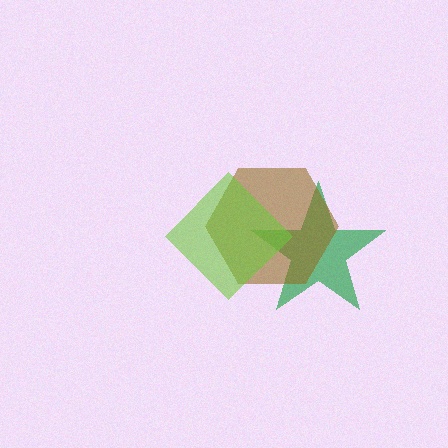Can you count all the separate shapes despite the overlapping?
Yes, there are 3 separate shapes.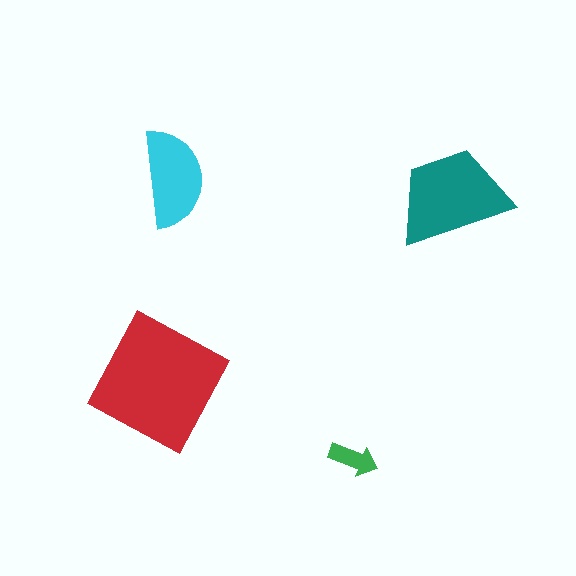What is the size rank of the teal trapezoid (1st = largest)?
2nd.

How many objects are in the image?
There are 4 objects in the image.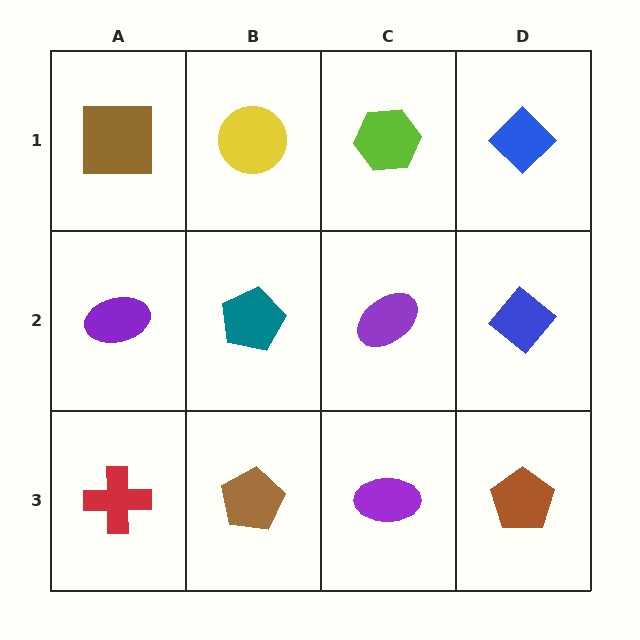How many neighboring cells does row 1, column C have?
3.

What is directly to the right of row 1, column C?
A blue diamond.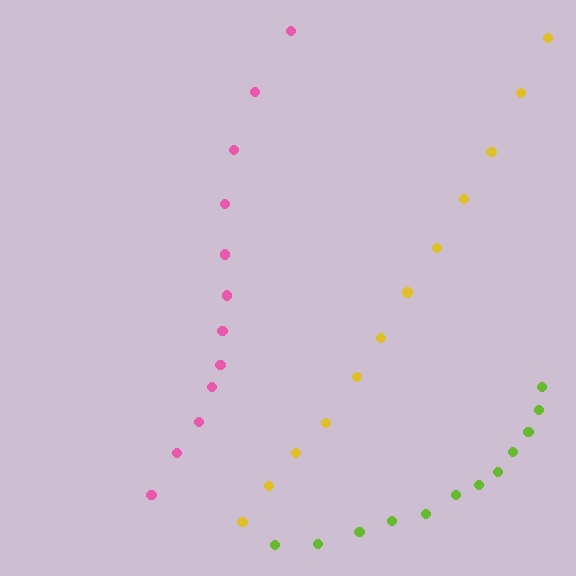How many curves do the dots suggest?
There are 3 distinct paths.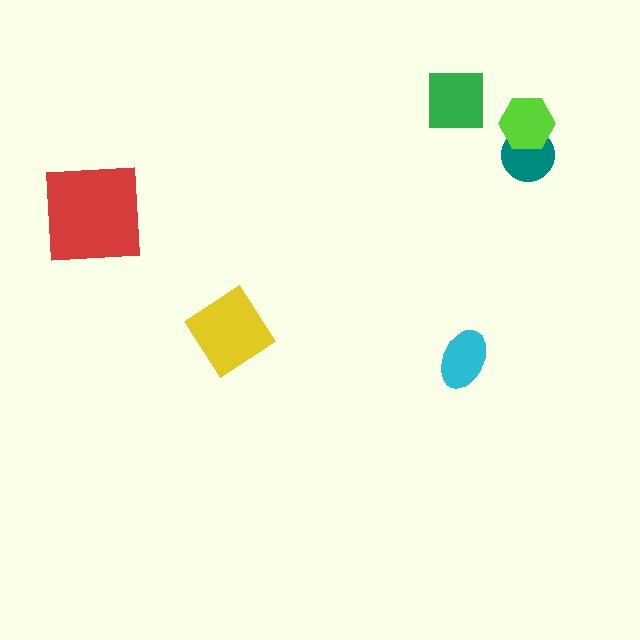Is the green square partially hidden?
No, no other shape covers it.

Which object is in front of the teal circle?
The lime hexagon is in front of the teal circle.